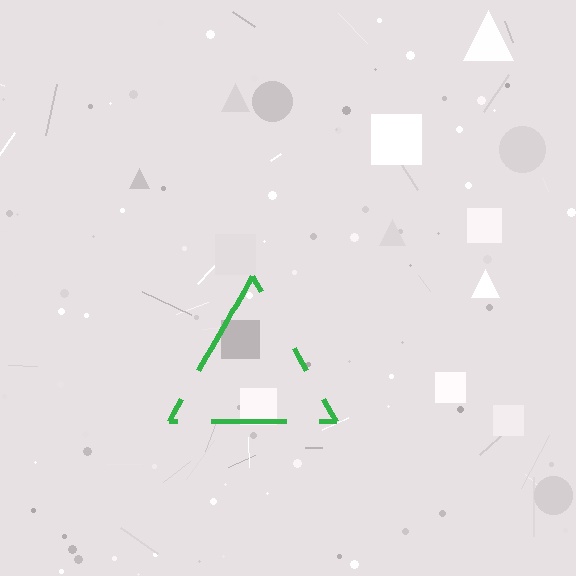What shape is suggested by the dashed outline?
The dashed outline suggests a triangle.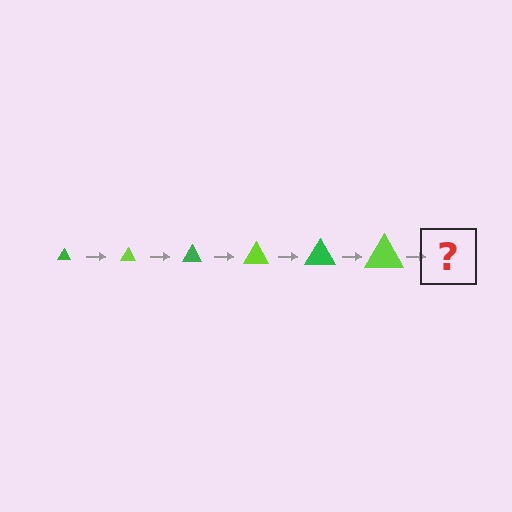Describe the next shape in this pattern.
It should be a green triangle, larger than the previous one.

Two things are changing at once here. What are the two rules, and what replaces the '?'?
The two rules are that the triangle grows larger each step and the color cycles through green and lime. The '?' should be a green triangle, larger than the previous one.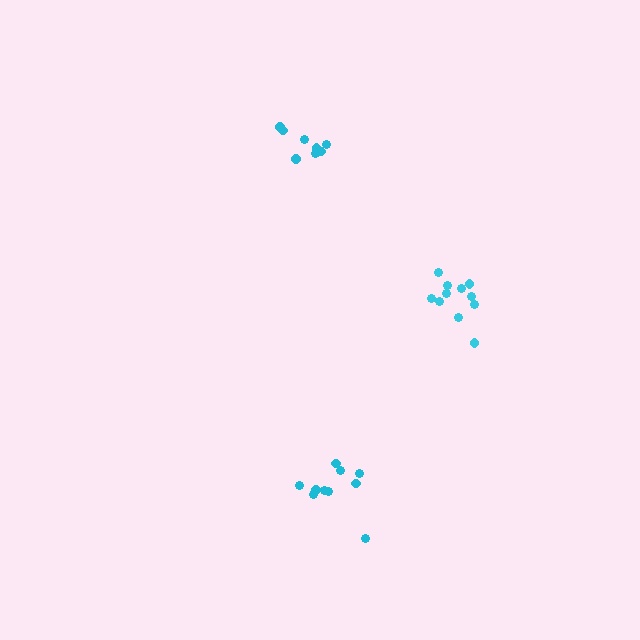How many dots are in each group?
Group 1: 8 dots, Group 2: 11 dots, Group 3: 10 dots (29 total).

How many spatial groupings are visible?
There are 3 spatial groupings.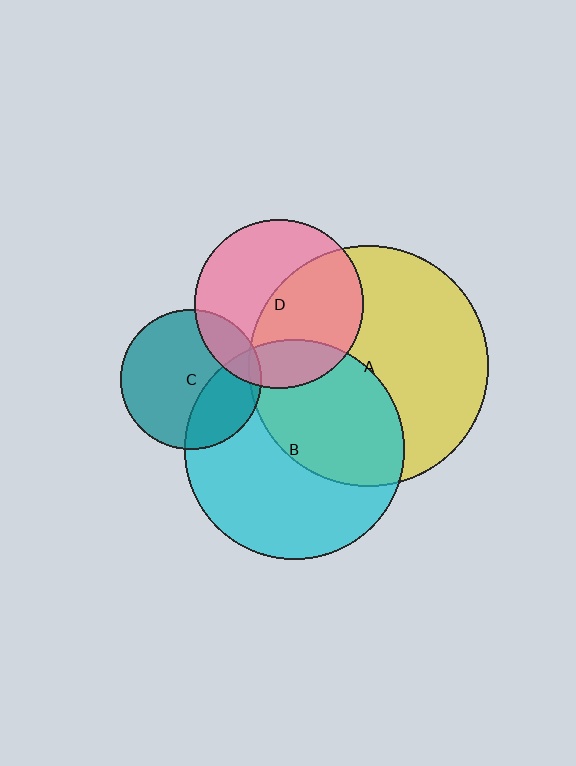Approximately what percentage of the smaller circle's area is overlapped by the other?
Approximately 50%.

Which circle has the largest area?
Circle A (yellow).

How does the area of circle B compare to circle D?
Approximately 1.7 times.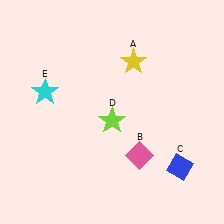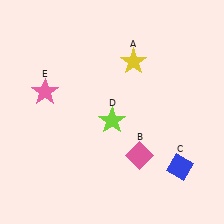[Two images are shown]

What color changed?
The star (E) changed from cyan in Image 1 to pink in Image 2.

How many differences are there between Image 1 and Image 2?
There is 1 difference between the two images.